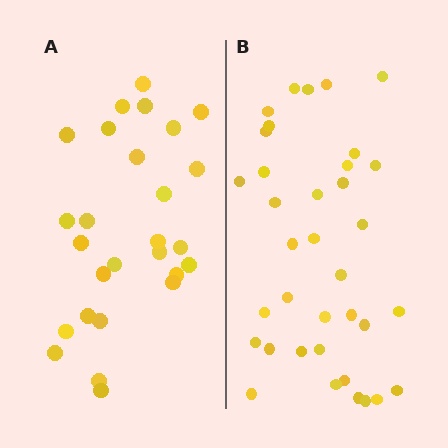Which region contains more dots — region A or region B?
Region B (the right region) has more dots.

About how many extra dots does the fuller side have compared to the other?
Region B has roughly 8 or so more dots than region A.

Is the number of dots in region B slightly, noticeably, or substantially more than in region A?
Region B has noticeably more, but not dramatically so. The ratio is roughly 1.3 to 1.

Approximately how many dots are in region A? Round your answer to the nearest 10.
About 30 dots. (The exact count is 27, which rounds to 30.)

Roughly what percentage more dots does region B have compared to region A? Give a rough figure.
About 35% more.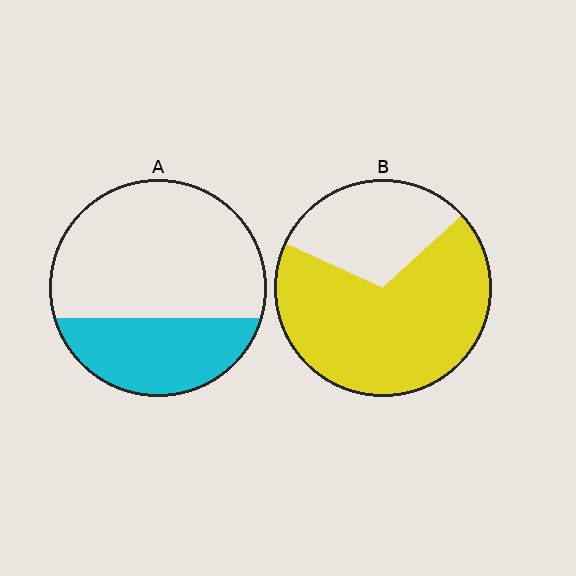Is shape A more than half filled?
No.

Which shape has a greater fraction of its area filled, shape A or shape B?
Shape B.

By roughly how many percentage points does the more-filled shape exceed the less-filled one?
By roughly 35 percentage points (B over A).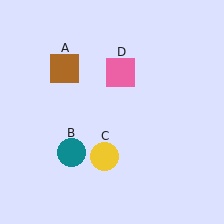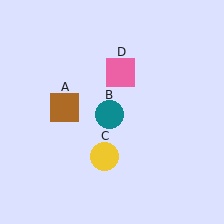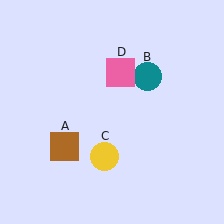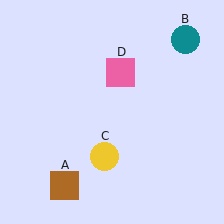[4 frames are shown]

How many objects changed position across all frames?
2 objects changed position: brown square (object A), teal circle (object B).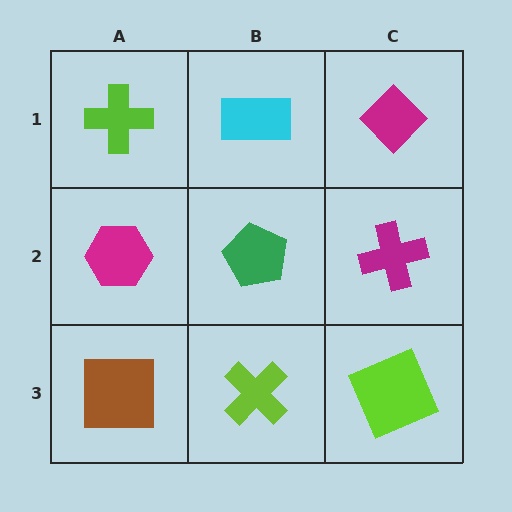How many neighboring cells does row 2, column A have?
3.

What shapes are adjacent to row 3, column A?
A magenta hexagon (row 2, column A), a lime cross (row 3, column B).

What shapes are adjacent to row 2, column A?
A lime cross (row 1, column A), a brown square (row 3, column A), a green pentagon (row 2, column B).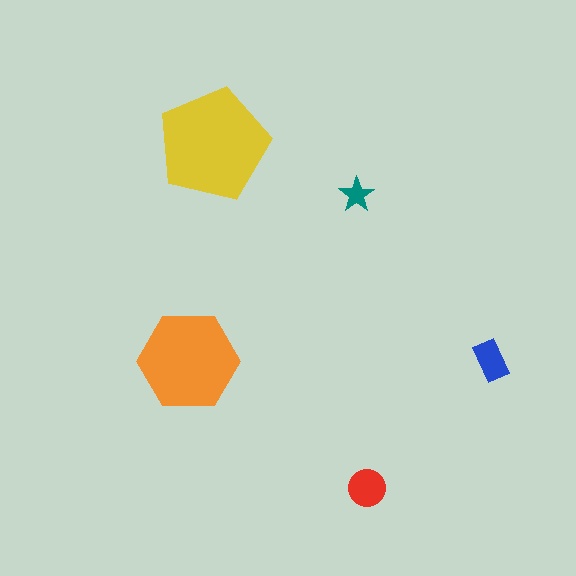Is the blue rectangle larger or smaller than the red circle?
Smaller.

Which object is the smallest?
The teal star.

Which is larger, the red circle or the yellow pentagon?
The yellow pentagon.